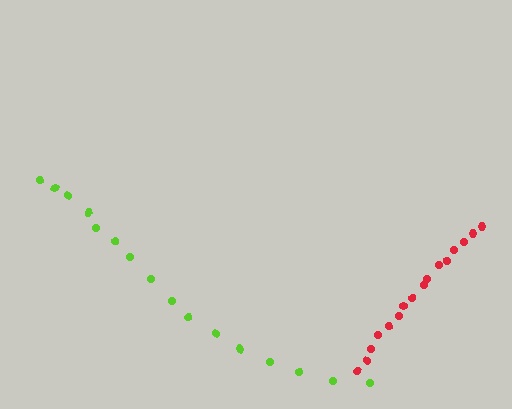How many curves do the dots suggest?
There are 2 distinct paths.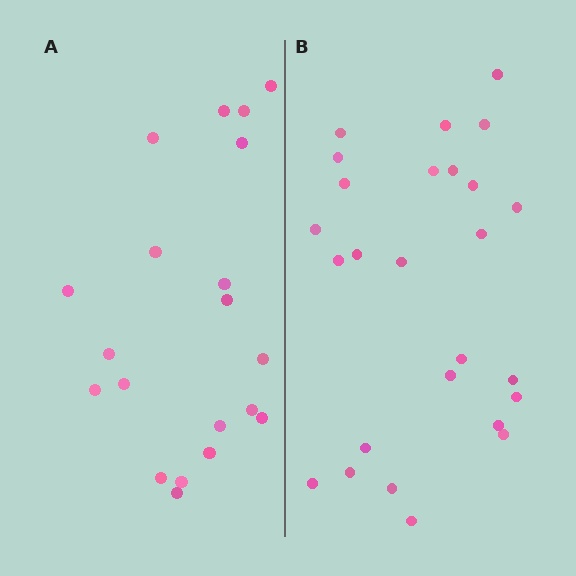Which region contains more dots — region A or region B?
Region B (the right region) has more dots.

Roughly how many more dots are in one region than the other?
Region B has about 6 more dots than region A.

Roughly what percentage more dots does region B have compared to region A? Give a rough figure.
About 30% more.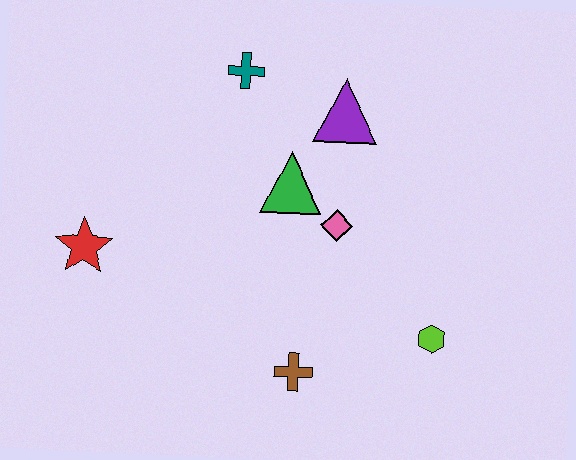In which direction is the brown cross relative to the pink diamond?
The brown cross is below the pink diamond.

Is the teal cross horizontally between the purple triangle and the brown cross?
No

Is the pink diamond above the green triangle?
No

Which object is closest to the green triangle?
The pink diamond is closest to the green triangle.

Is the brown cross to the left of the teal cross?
No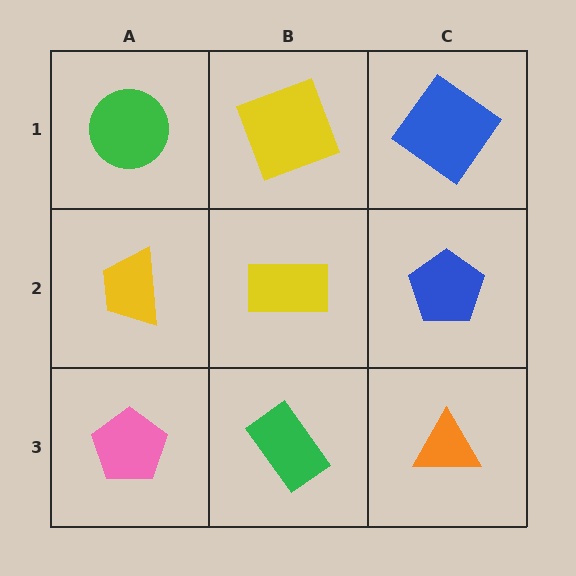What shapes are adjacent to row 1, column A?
A yellow trapezoid (row 2, column A), a yellow square (row 1, column B).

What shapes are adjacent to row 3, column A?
A yellow trapezoid (row 2, column A), a green rectangle (row 3, column B).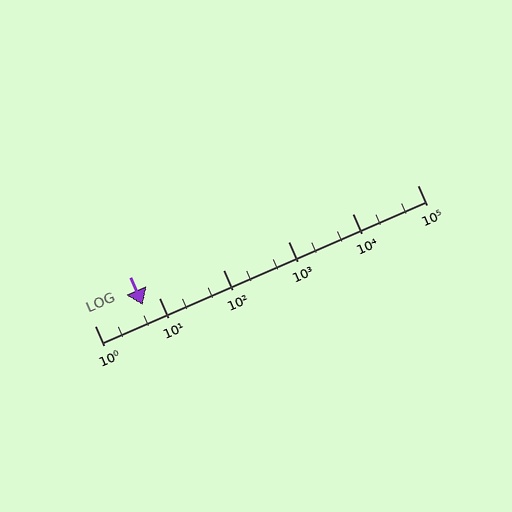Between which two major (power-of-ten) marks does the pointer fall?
The pointer is between 1 and 10.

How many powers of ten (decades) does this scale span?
The scale spans 5 decades, from 1 to 100000.